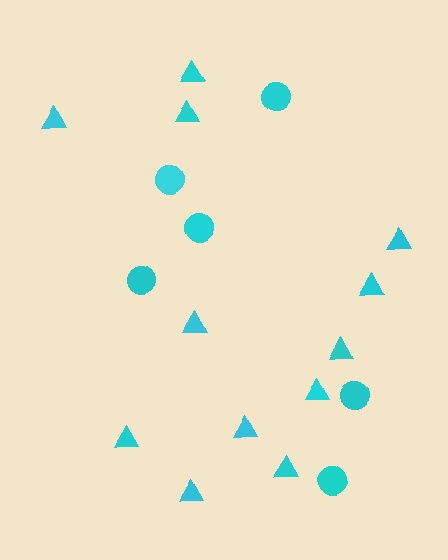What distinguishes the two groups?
There are 2 groups: one group of circles (6) and one group of triangles (12).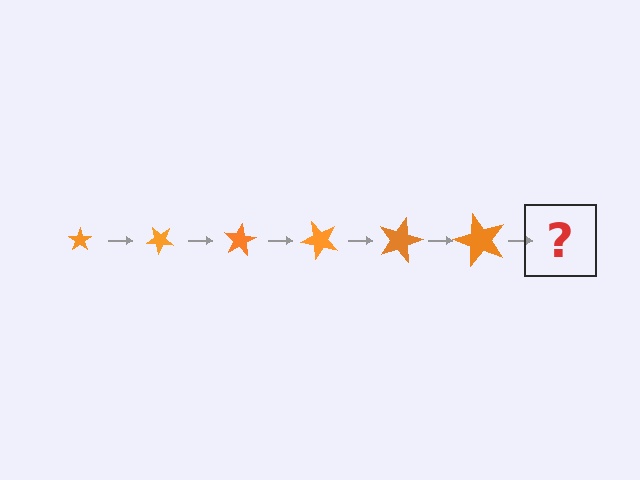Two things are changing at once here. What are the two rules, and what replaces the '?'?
The two rules are that the star grows larger each step and it rotates 40 degrees each step. The '?' should be a star, larger than the previous one and rotated 240 degrees from the start.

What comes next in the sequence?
The next element should be a star, larger than the previous one and rotated 240 degrees from the start.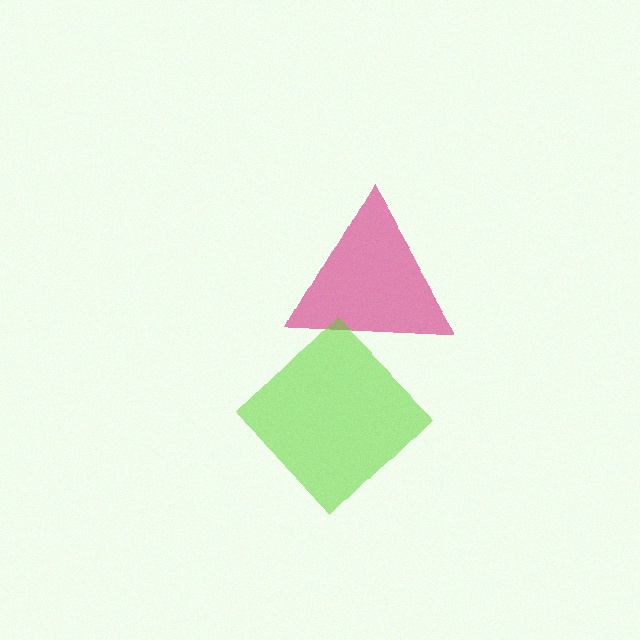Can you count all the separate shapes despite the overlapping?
Yes, there are 2 separate shapes.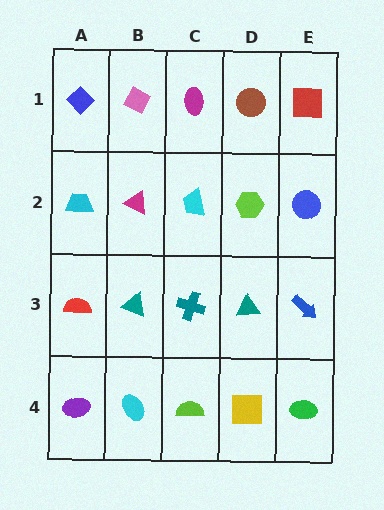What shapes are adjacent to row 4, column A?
A red semicircle (row 3, column A), a cyan ellipse (row 4, column B).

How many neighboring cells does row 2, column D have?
4.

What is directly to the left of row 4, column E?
A yellow square.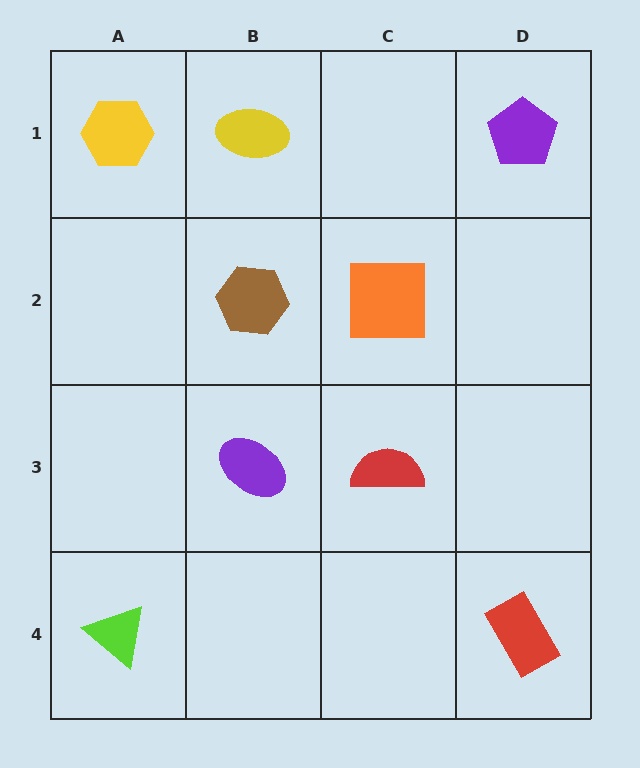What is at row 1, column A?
A yellow hexagon.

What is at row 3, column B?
A purple ellipse.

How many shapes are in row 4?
2 shapes.